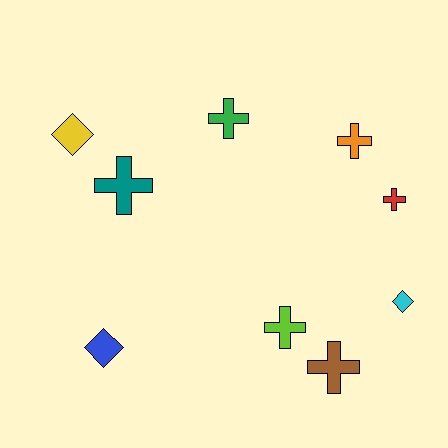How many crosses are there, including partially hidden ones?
There are 6 crosses.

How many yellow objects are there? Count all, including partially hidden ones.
There is 1 yellow object.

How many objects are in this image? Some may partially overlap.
There are 9 objects.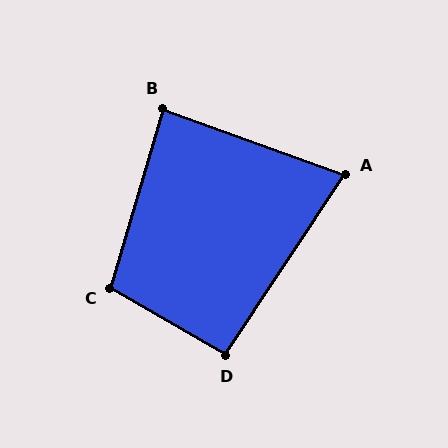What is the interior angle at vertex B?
Approximately 86 degrees (approximately right).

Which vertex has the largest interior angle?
C, at approximately 104 degrees.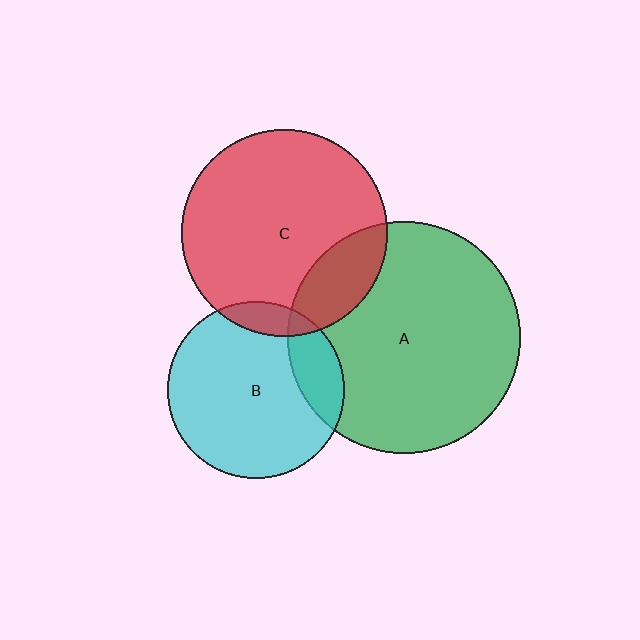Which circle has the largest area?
Circle A (green).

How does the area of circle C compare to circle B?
Approximately 1.4 times.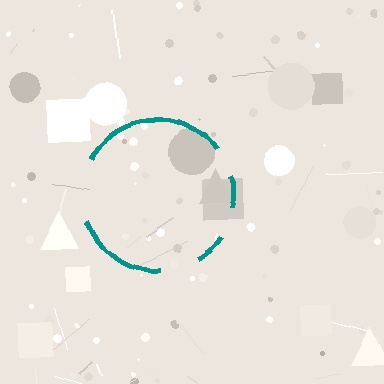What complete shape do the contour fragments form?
The contour fragments form a circle.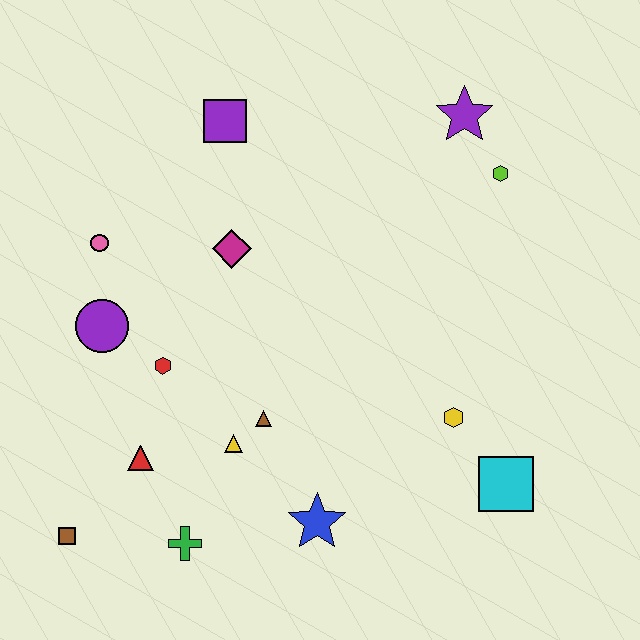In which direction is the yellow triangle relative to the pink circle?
The yellow triangle is below the pink circle.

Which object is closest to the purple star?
The lime hexagon is closest to the purple star.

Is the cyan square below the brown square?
No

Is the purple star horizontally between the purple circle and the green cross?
No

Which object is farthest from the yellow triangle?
The purple star is farthest from the yellow triangle.